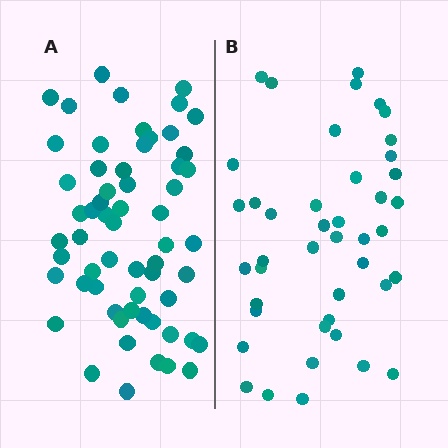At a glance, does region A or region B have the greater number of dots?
Region A (the left region) has more dots.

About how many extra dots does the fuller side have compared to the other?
Region A has approximately 15 more dots than region B.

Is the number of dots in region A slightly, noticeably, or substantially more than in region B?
Region A has noticeably more, but not dramatically so. The ratio is roughly 1.4 to 1.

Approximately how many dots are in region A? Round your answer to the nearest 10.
About 60 dots.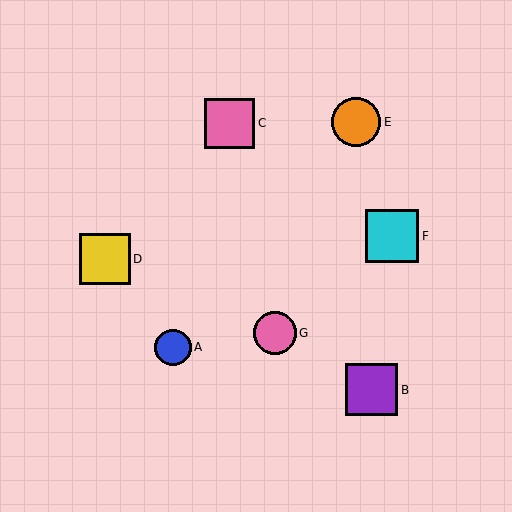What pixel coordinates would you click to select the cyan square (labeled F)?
Click at (392, 236) to select the cyan square F.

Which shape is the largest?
The cyan square (labeled F) is the largest.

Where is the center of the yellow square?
The center of the yellow square is at (105, 259).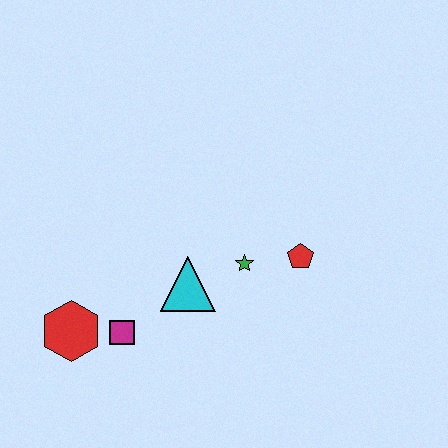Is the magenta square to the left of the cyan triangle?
Yes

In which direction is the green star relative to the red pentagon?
The green star is to the left of the red pentagon.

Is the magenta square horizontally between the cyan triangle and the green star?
No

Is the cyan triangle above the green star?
No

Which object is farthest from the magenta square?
The red pentagon is farthest from the magenta square.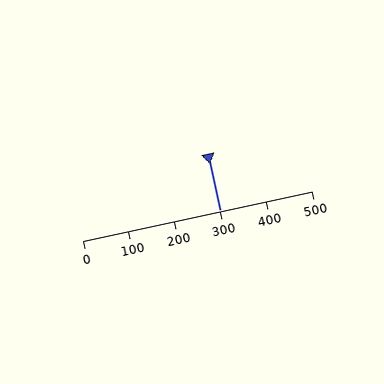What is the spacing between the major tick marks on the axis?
The major ticks are spaced 100 apart.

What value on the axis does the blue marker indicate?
The marker indicates approximately 300.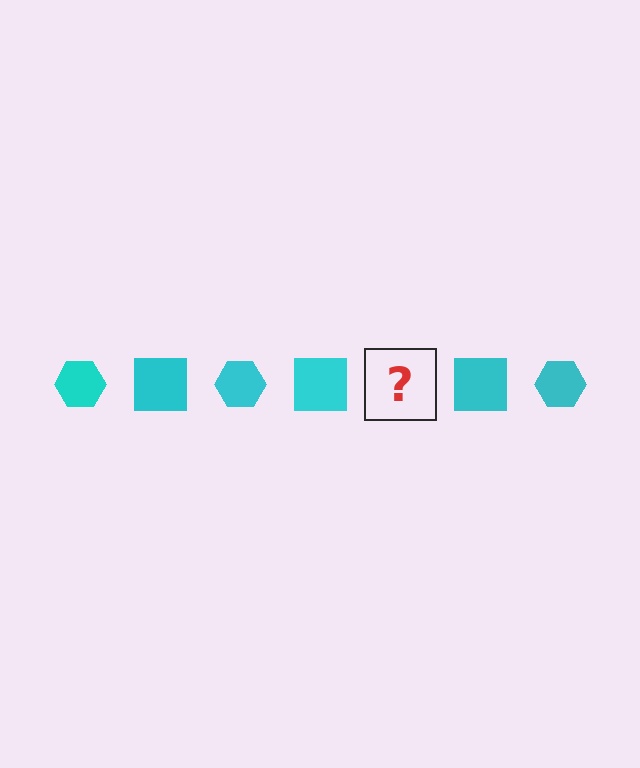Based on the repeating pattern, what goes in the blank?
The blank should be a cyan hexagon.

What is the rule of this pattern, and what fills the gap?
The rule is that the pattern cycles through hexagon, square shapes in cyan. The gap should be filled with a cyan hexagon.